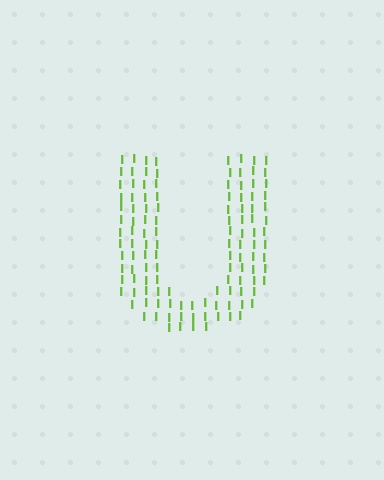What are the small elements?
The small elements are letter I's.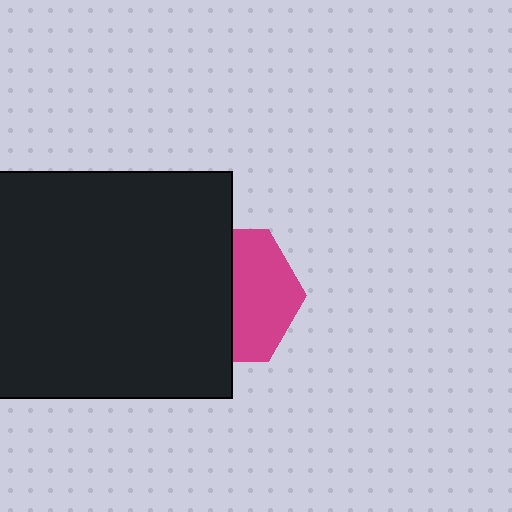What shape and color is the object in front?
The object in front is a black rectangle.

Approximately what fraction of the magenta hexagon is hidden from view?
Roughly 53% of the magenta hexagon is hidden behind the black rectangle.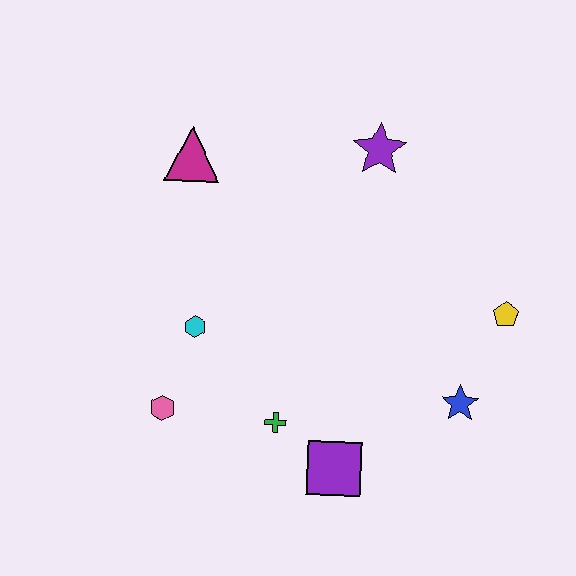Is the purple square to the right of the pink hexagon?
Yes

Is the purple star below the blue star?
No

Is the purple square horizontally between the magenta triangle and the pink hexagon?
No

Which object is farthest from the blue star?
The magenta triangle is farthest from the blue star.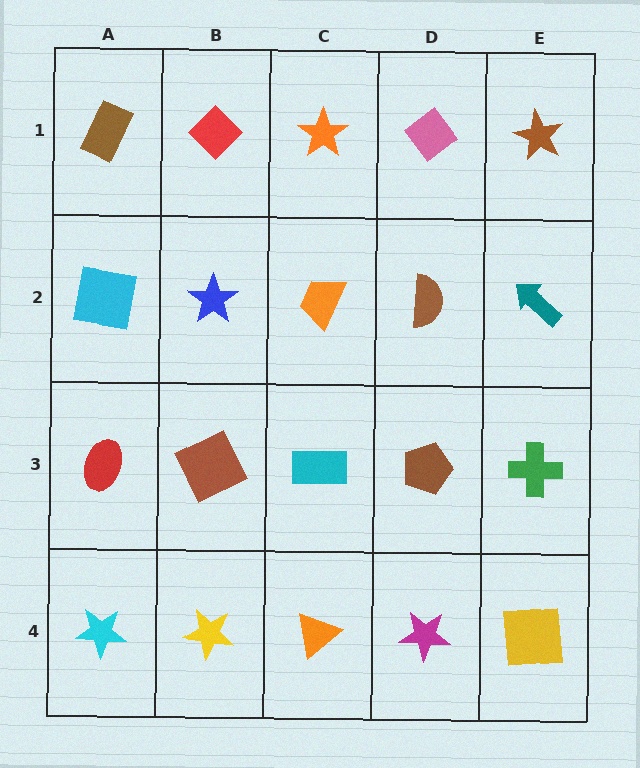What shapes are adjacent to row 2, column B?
A red diamond (row 1, column B), a brown square (row 3, column B), a cyan square (row 2, column A), an orange trapezoid (row 2, column C).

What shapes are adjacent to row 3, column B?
A blue star (row 2, column B), a yellow star (row 4, column B), a red ellipse (row 3, column A), a cyan rectangle (row 3, column C).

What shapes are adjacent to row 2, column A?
A brown rectangle (row 1, column A), a red ellipse (row 3, column A), a blue star (row 2, column B).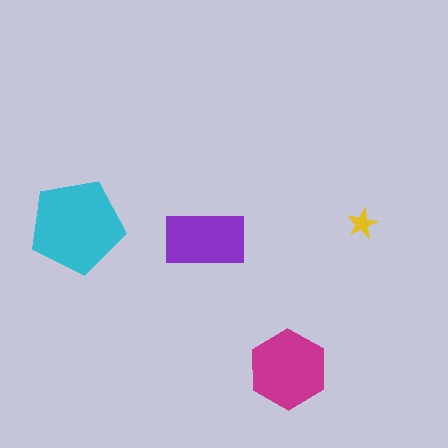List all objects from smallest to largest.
The yellow star, the purple rectangle, the magenta hexagon, the cyan pentagon.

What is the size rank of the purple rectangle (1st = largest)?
3rd.